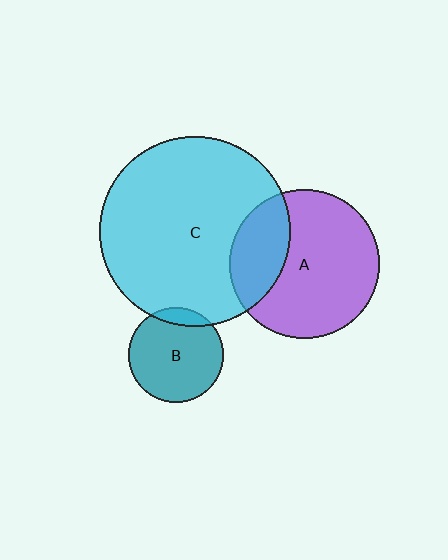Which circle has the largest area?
Circle C (cyan).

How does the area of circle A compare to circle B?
Approximately 2.5 times.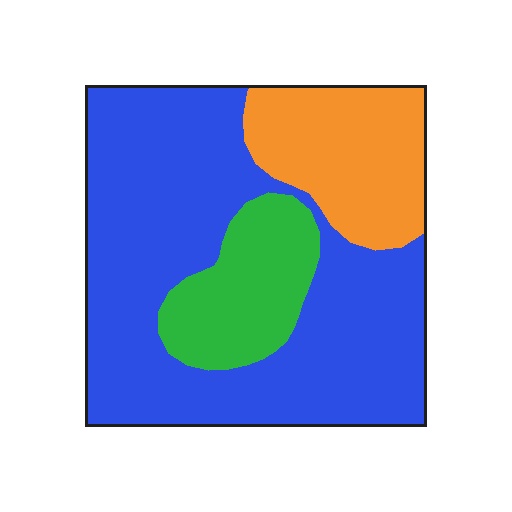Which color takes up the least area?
Green, at roughly 15%.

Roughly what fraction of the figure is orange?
Orange takes up about one fifth (1/5) of the figure.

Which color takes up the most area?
Blue, at roughly 65%.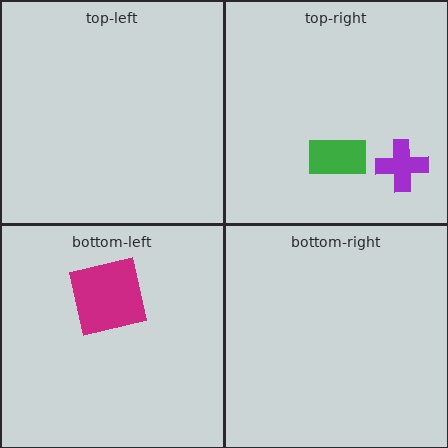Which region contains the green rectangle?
The top-right region.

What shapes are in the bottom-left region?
The magenta square.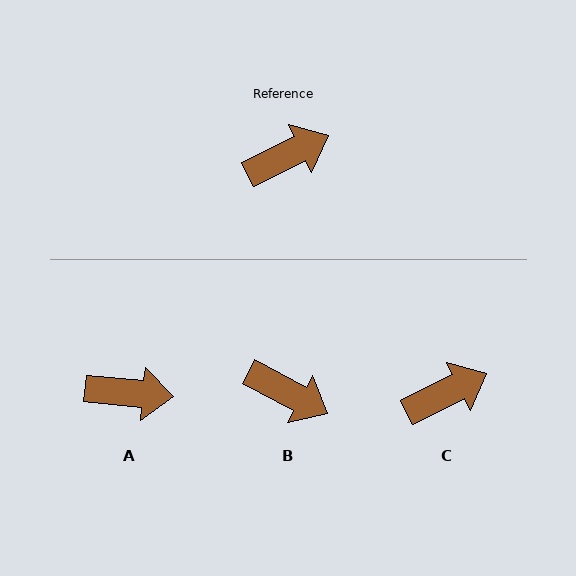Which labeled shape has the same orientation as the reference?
C.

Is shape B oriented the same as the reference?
No, it is off by about 54 degrees.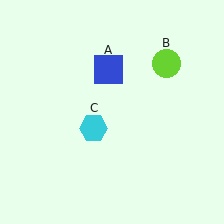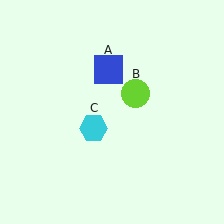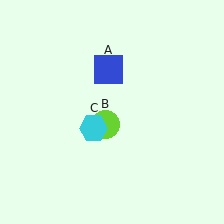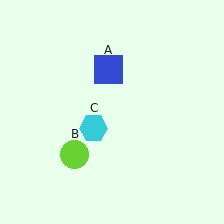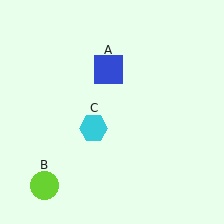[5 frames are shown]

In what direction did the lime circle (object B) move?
The lime circle (object B) moved down and to the left.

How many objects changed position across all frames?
1 object changed position: lime circle (object B).